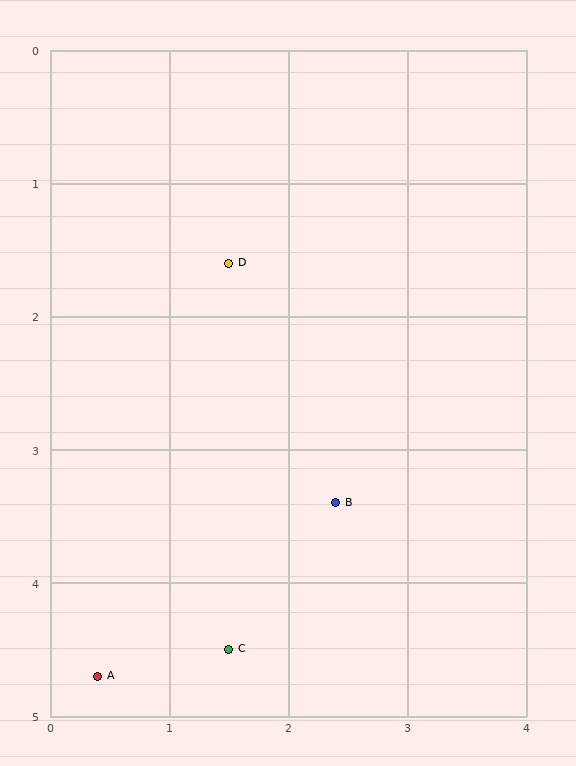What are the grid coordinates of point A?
Point A is at approximately (0.4, 4.7).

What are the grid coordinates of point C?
Point C is at approximately (1.5, 4.5).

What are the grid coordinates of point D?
Point D is at approximately (1.5, 1.6).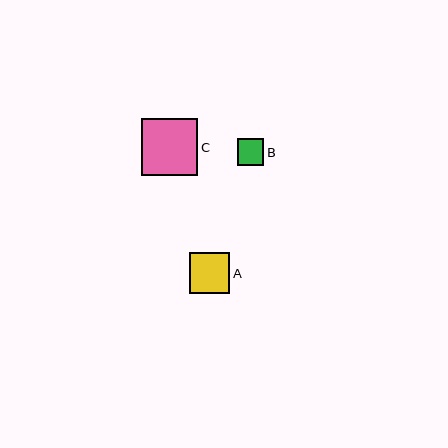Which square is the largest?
Square C is the largest with a size of approximately 57 pixels.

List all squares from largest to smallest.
From largest to smallest: C, A, B.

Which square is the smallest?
Square B is the smallest with a size of approximately 27 pixels.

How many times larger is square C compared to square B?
Square C is approximately 2.1 times the size of square B.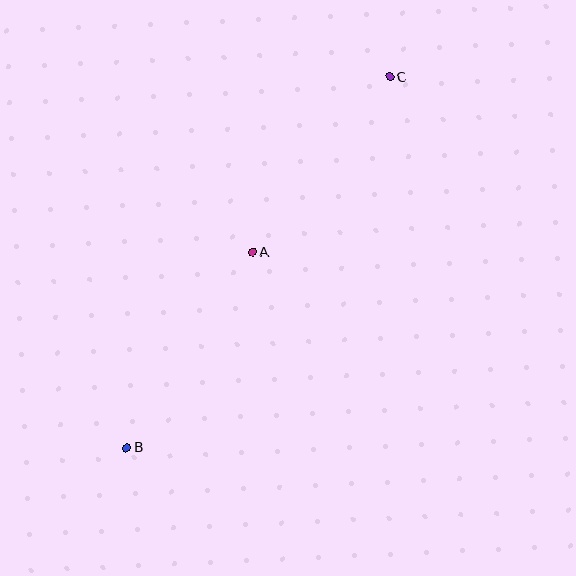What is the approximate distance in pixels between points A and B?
The distance between A and B is approximately 233 pixels.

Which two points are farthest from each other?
Points B and C are farthest from each other.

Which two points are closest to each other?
Points A and C are closest to each other.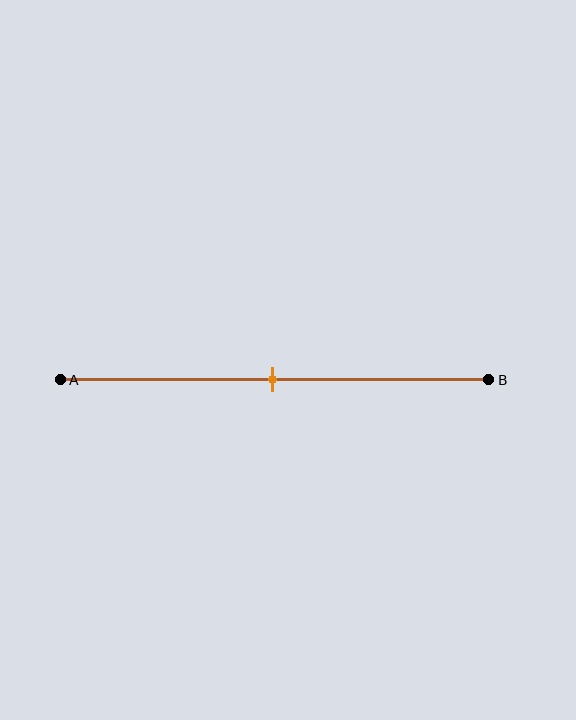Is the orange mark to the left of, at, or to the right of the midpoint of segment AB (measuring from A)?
The orange mark is approximately at the midpoint of segment AB.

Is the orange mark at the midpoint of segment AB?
Yes, the mark is approximately at the midpoint.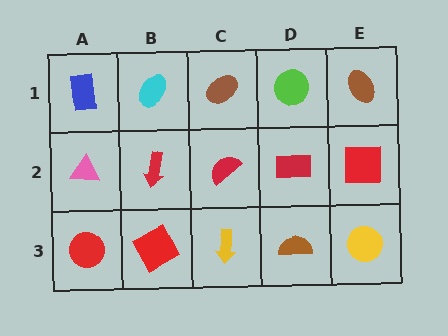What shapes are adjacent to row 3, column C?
A red semicircle (row 2, column C), a red square (row 3, column B), a brown semicircle (row 3, column D).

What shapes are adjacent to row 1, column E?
A red square (row 2, column E), a lime circle (row 1, column D).